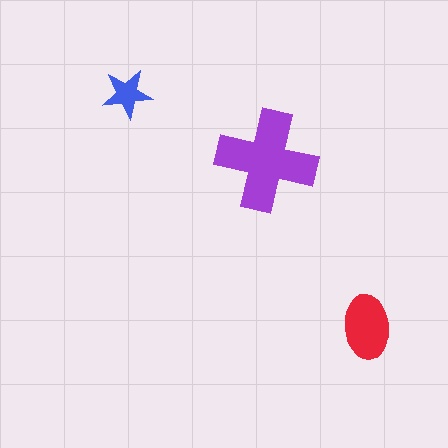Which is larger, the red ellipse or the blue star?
The red ellipse.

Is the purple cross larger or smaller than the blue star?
Larger.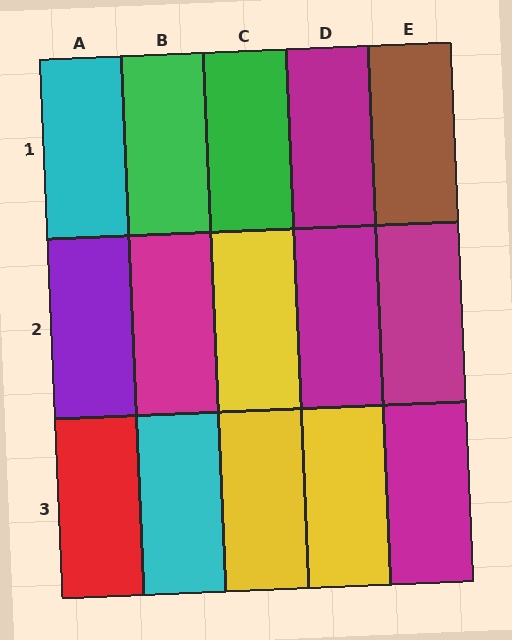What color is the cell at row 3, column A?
Red.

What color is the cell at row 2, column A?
Purple.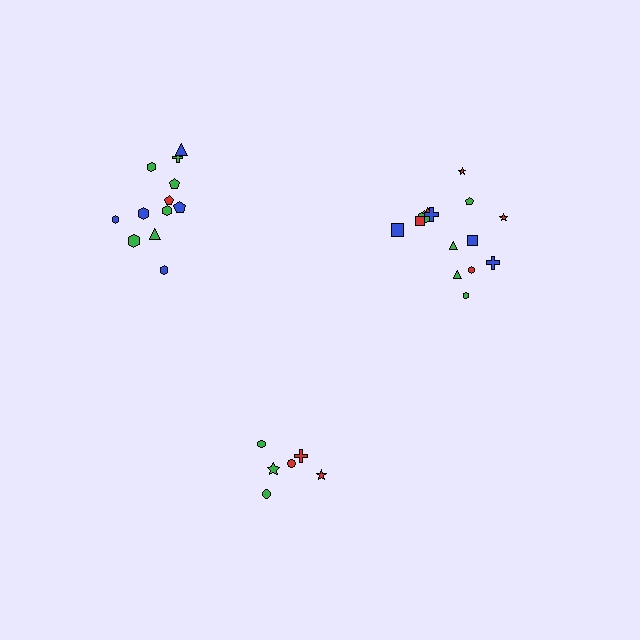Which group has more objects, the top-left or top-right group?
The top-right group.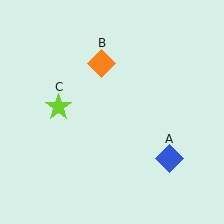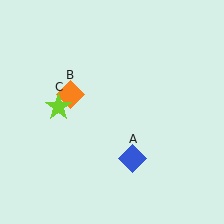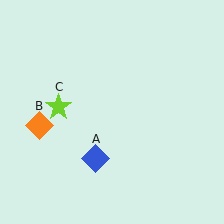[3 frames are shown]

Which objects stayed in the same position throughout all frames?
Lime star (object C) remained stationary.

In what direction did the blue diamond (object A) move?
The blue diamond (object A) moved left.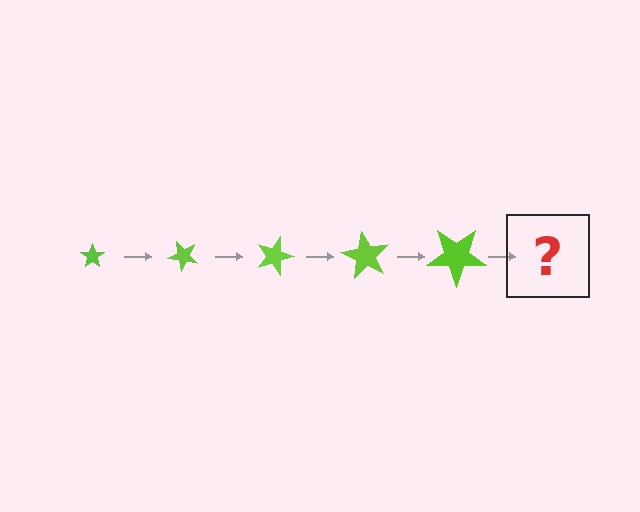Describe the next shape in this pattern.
It should be a star, larger than the previous one and rotated 225 degrees from the start.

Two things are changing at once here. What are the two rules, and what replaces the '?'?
The two rules are that the star grows larger each step and it rotates 45 degrees each step. The '?' should be a star, larger than the previous one and rotated 225 degrees from the start.